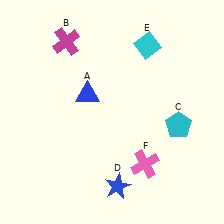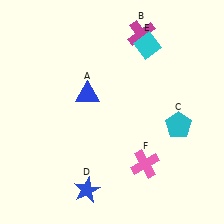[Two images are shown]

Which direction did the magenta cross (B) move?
The magenta cross (B) moved right.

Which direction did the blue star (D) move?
The blue star (D) moved left.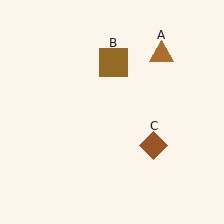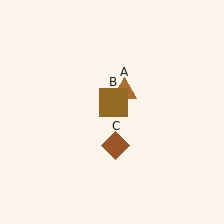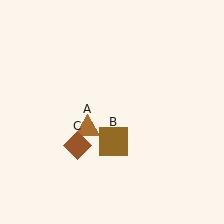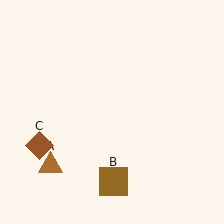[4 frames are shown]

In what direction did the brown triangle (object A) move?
The brown triangle (object A) moved down and to the left.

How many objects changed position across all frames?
3 objects changed position: brown triangle (object A), brown square (object B), brown diamond (object C).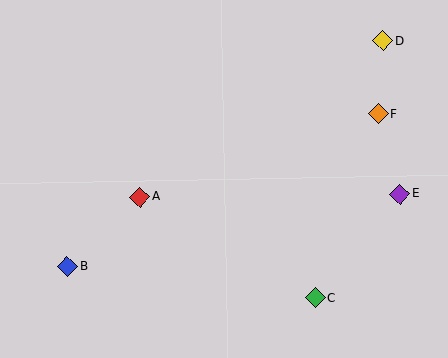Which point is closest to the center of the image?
Point A at (140, 197) is closest to the center.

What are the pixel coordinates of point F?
Point F is at (378, 114).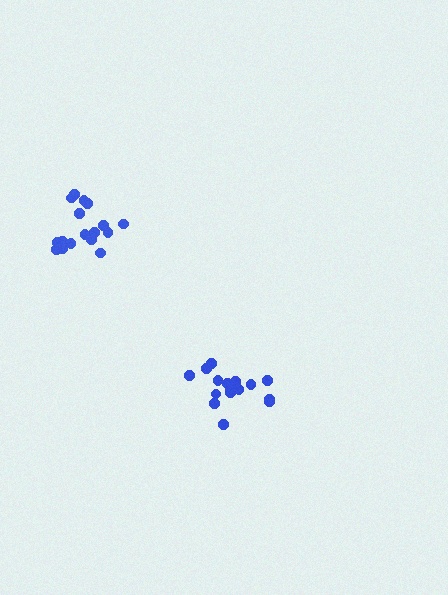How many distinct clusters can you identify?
There are 2 distinct clusters.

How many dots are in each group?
Group 1: 16 dots, Group 2: 17 dots (33 total).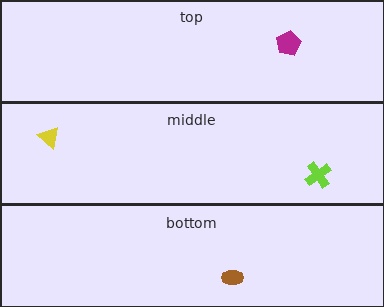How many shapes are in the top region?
1.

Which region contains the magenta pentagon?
The top region.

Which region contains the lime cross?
The middle region.